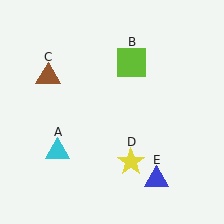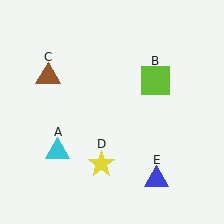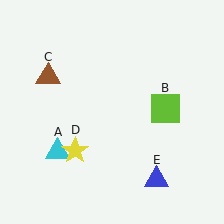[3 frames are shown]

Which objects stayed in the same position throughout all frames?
Cyan triangle (object A) and brown triangle (object C) and blue triangle (object E) remained stationary.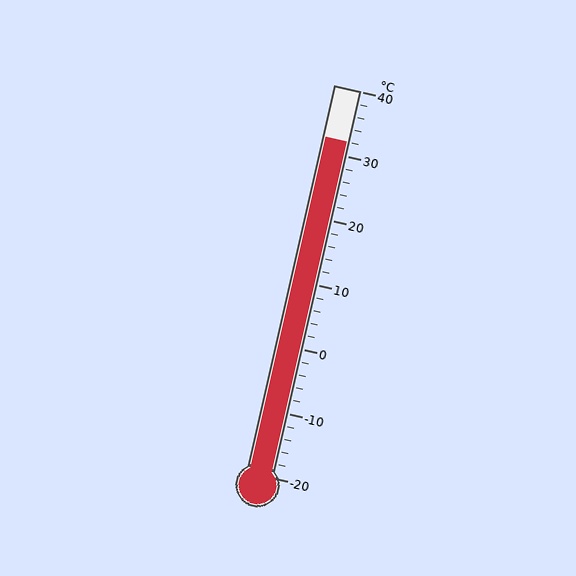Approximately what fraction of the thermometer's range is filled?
The thermometer is filled to approximately 85% of its range.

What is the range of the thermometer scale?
The thermometer scale ranges from -20°C to 40°C.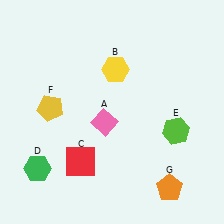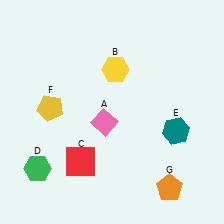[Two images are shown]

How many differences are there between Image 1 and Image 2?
There is 1 difference between the two images.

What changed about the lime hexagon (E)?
In Image 1, E is lime. In Image 2, it changed to teal.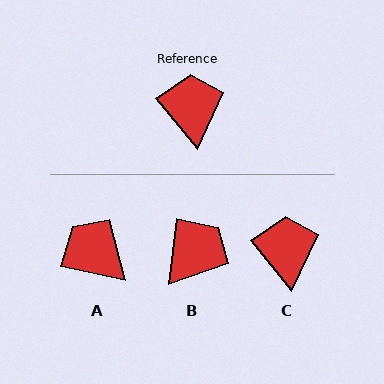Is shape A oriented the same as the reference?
No, it is off by about 40 degrees.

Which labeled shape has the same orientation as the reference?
C.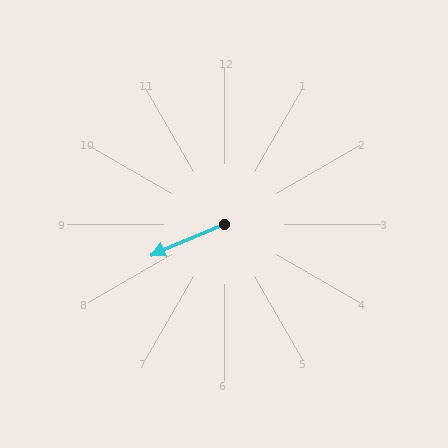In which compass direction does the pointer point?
Southwest.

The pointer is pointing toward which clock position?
Roughly 8 o'clock.